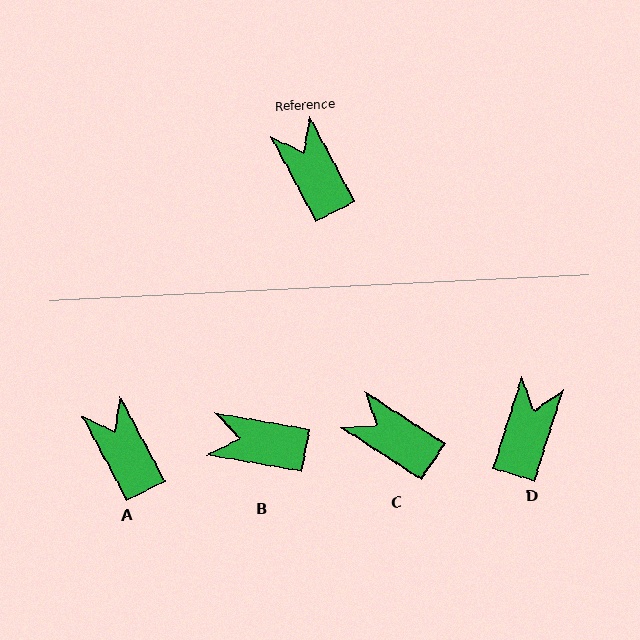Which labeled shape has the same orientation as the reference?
A.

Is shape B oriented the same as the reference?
No, it is off by about 52 degrees.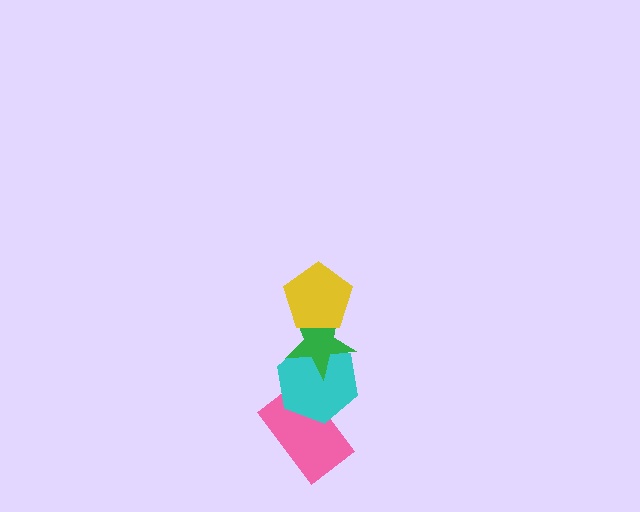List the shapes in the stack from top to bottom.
From top to bottom: the yellow pentagon, the green star, the cyan hexagon, the pink rectangle.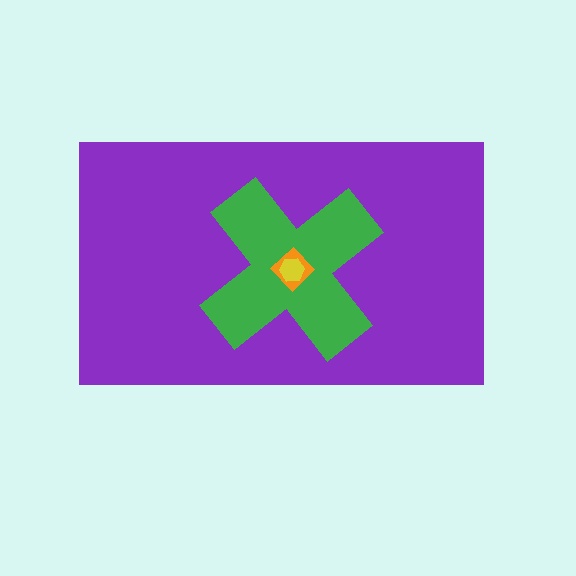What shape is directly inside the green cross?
The orange diamond.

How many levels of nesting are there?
4.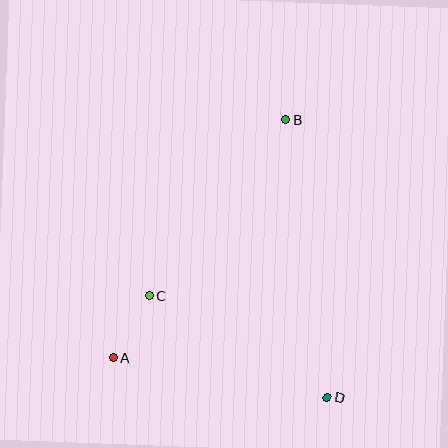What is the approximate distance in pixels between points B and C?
The distance between B and C is approximately 222 pixels.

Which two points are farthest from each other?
Points A and B are farthest from each other.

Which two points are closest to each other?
Points A and C are closest to each other.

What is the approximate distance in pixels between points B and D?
The distance between B and D is approximately 281 pixels.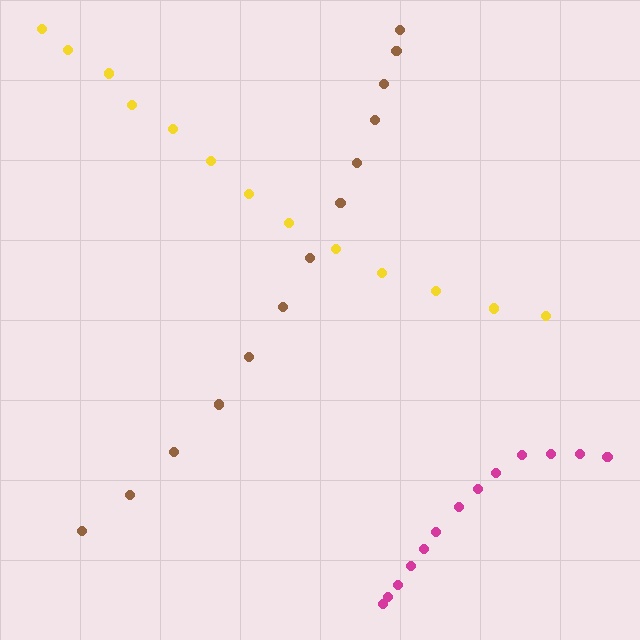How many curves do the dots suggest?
There are 3 distinct paths.